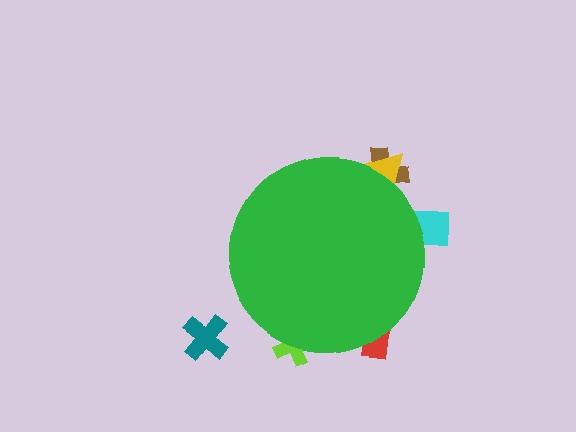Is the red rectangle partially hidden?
Yes, the red rectangle is partially hidden behind the green circle.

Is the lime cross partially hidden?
Yes, the lime cross is partially hidden behind the green circle.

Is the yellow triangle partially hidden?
Yes, the yellow triangle is partially hidden behind the green circle.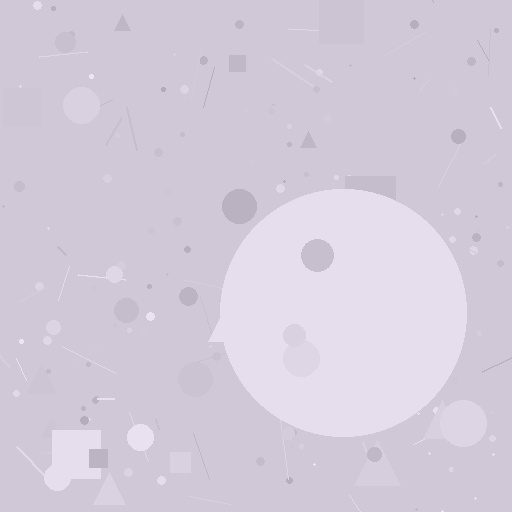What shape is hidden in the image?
A circle is hidden in the image.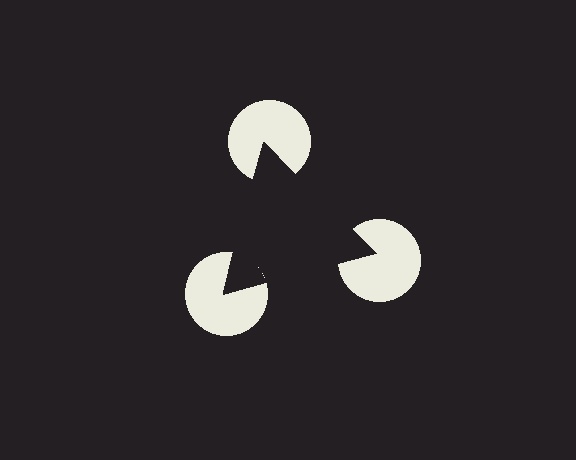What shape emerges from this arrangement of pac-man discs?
An illusory triangle — its edges are inferred from the aligned wedge cuts in the pac-man discs, not physically drawn.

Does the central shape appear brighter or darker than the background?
It typically appears slightly darker than the background, even though no actual brightness change is drawn.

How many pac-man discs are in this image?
There are 3 — one at each vertex of the illusory triangle.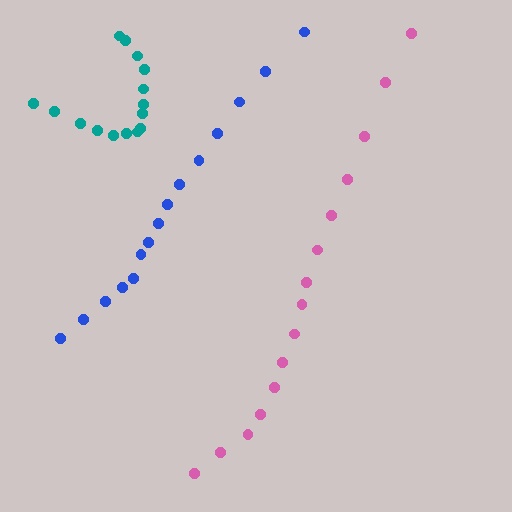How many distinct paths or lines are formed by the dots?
There are 3 distinct paths.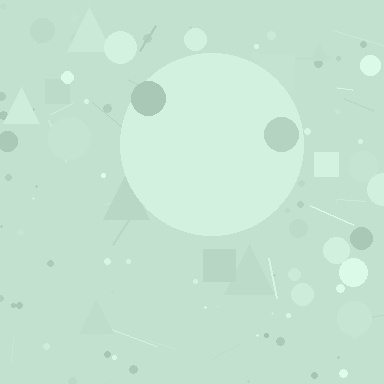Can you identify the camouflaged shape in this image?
The camouflaged shape is a circle.